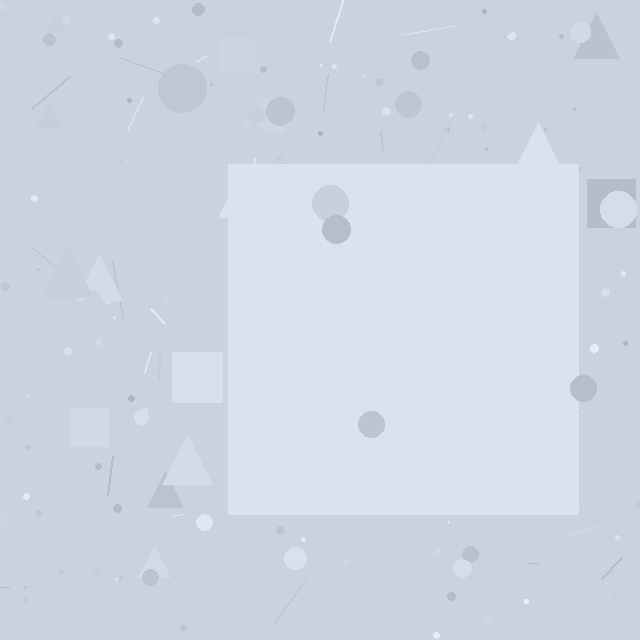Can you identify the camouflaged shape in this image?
The camouflaged shape is a square.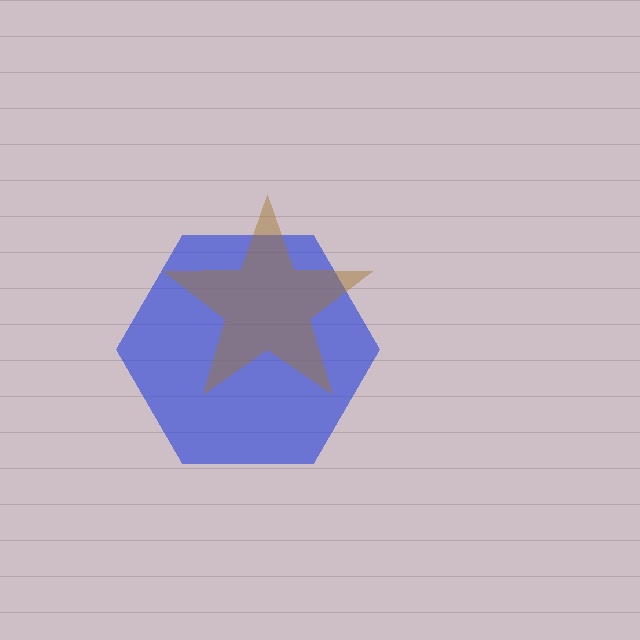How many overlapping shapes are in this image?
There are 2 overlapping shapes in the image.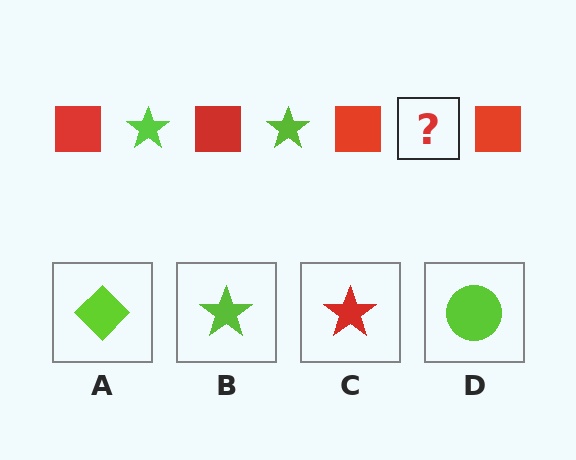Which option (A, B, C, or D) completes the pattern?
B.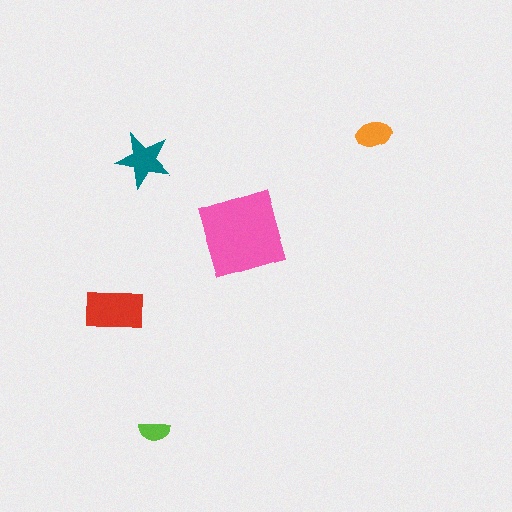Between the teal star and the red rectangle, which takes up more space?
The red rectangle.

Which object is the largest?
The pink diamond.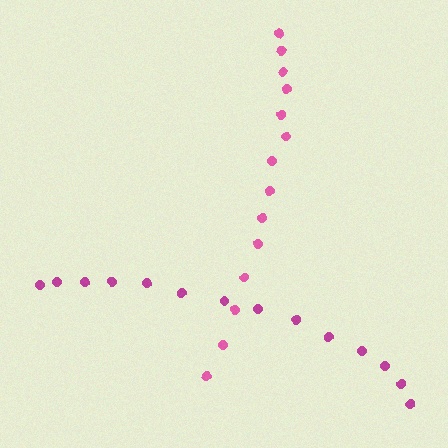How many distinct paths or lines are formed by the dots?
There are 2 distinct paths.